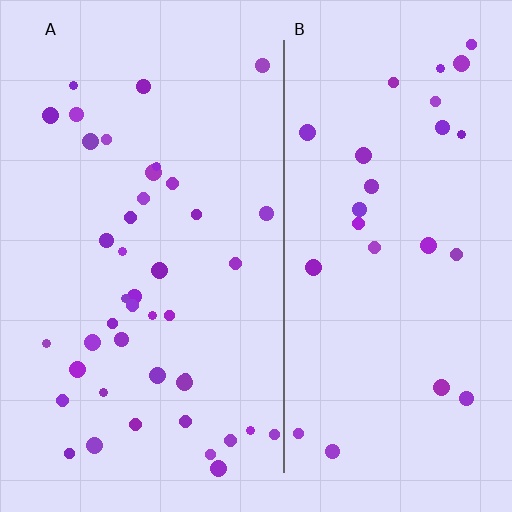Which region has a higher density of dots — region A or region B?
A (the left).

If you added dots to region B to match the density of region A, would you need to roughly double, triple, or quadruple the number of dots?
Approximately double.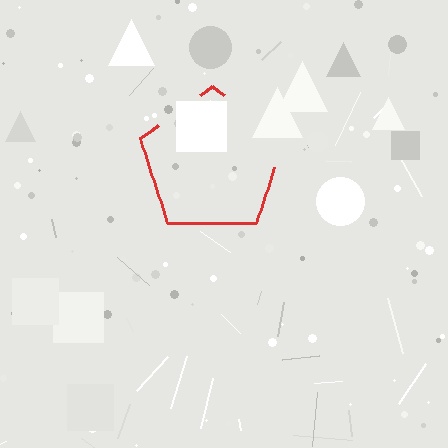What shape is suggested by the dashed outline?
The dashed outline suggests a pentagon.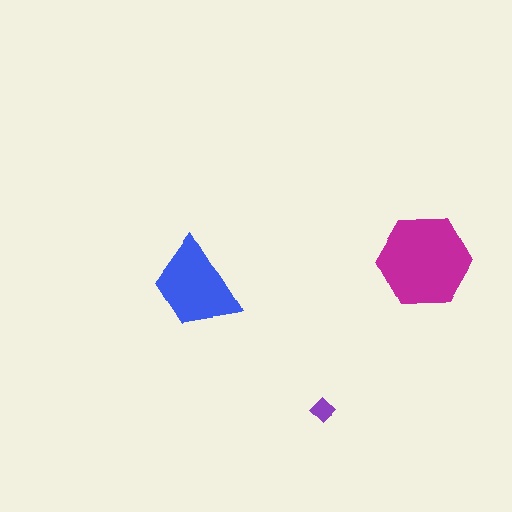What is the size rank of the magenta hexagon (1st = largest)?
1st.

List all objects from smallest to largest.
The purple diamond, the blue trapezoid, the magenta hexagon.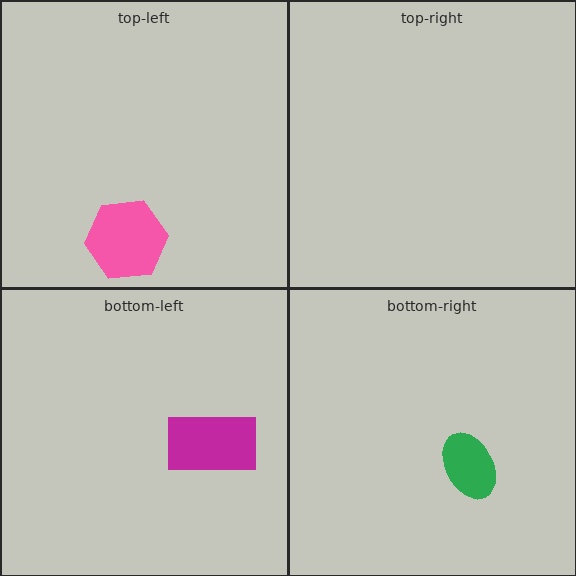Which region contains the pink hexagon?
The top-left region.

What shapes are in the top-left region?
The pink hexagon.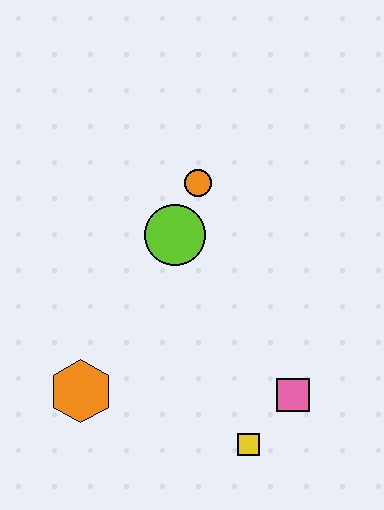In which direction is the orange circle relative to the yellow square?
The orange circle is above the yellow square.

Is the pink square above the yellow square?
Yes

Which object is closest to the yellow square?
The pink square is closest to the yellow square.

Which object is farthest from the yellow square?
The orange circle is farthest from the yellow square.